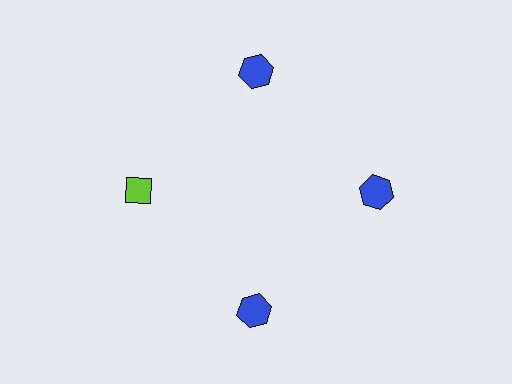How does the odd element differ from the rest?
It differs in both color (lime instead of blue) and shape (diamond instead of hexagon).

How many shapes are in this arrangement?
There are 4 shapes arranged in a ring pattern.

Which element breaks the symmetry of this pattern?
The lime diamond at roughly the 9 o'clock position breaks the symmetry. All other shapes are blue hexagons.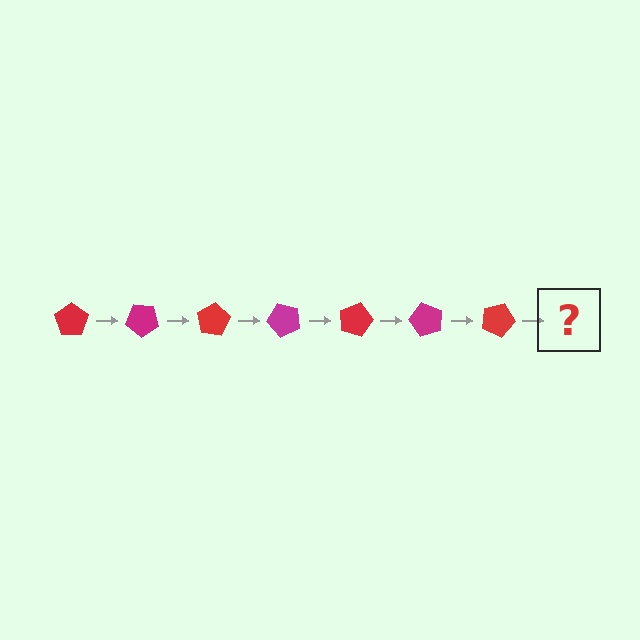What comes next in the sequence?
The next element should be a magenta pentagon, rotated 280 degrees from the start.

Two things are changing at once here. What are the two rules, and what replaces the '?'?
The two rules are that it rotates 40 degrees each step and the color cycles through red and magenta. The '?' should be a magenta pentagon, rotated 280 degrees from the start.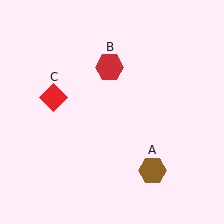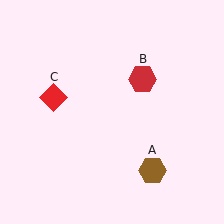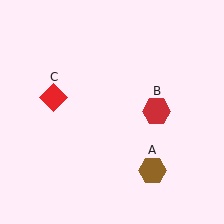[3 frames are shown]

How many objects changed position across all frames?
1 object changed position: red hexagon (object B).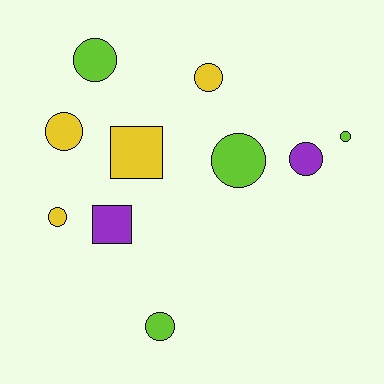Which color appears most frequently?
Yellow, with 4 objects.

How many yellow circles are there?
There are 3 yellow circles.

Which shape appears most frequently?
Circle, with 8 objects.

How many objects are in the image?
There are 10 objects.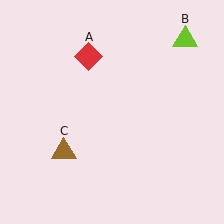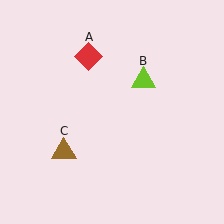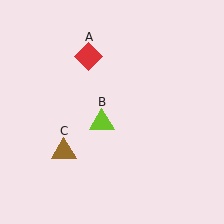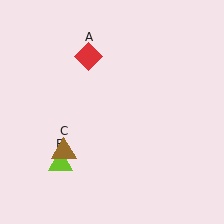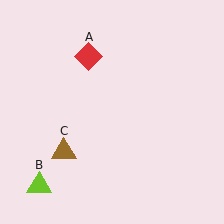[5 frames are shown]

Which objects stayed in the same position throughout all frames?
Red diamond (object A) and brown triangle (object C) remained stationary.